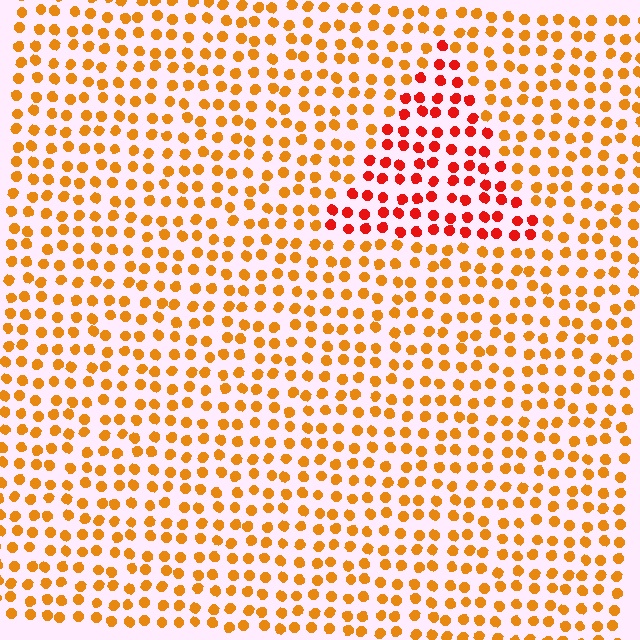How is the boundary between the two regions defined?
The boundary is defined purely by a slight shift in hue (about 33 degrees). Spacing, size, and orientation are identical on both sides.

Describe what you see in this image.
The image is filled with small orange elements in a uniform arrangement. A triangle-shaped region is visible where the elements are tinted to a slightly different hue, forming a subtle color boundary.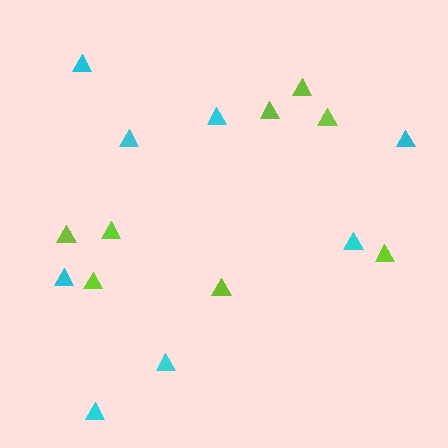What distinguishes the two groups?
There are 2 groups: one group of lime triangles (8) and one group of cyan triangles (8).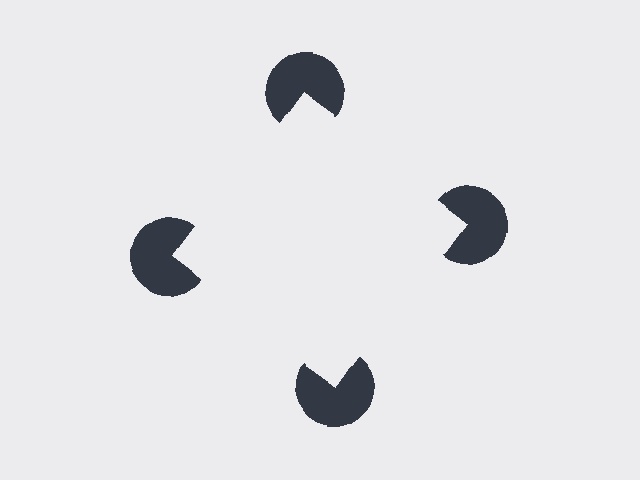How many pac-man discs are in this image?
There are 4 — one at each vertex of the illusory square.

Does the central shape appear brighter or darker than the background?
It typically appears slightly brighter than the background, even though no actual brightness change is drawn.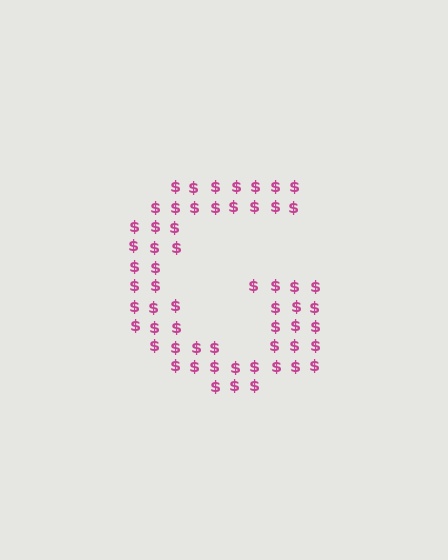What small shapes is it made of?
It is made of small dollar signs.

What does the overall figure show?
The overall figure shows the letter G.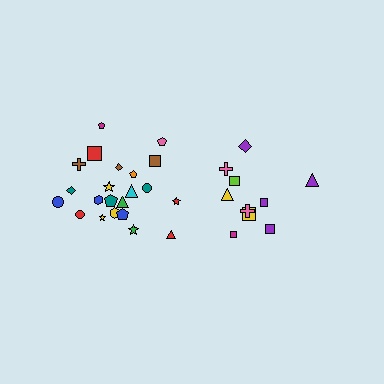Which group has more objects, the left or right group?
The left group.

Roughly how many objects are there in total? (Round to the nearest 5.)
Roughly 30 objects in total.